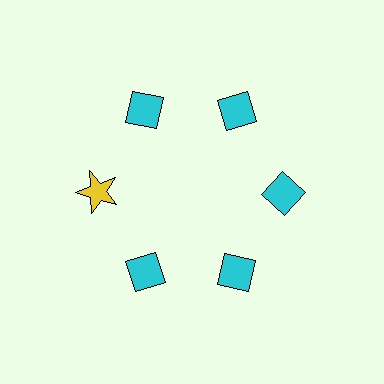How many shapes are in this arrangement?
There are 6 shapes arranged in a ring pattern.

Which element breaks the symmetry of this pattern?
The yellow star at roughly the 9 o'clock position breaks the symmetry. All other shapes are cyan diamonds.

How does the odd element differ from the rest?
It differs in both color (yellow instead of cyan) and shape (star instead of diamond).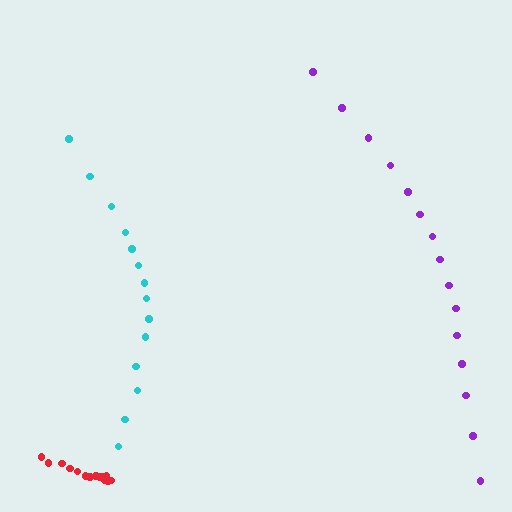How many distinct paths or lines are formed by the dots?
There are 3 distinct paths.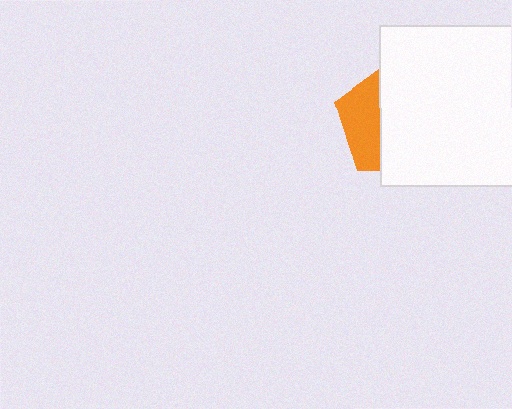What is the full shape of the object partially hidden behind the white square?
The partially hidden object is an orange pentagon.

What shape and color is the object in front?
The object in front is a white square.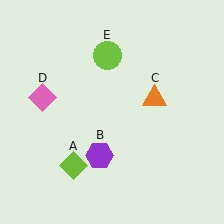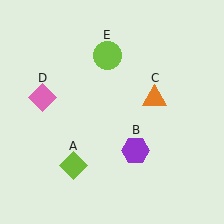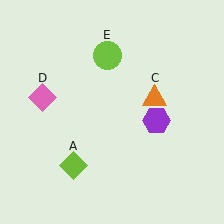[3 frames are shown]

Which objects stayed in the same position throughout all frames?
Lime diamond (object A) and orange triangle (object C) and pink diamond (object D) and lime circle (object E) remained stationary.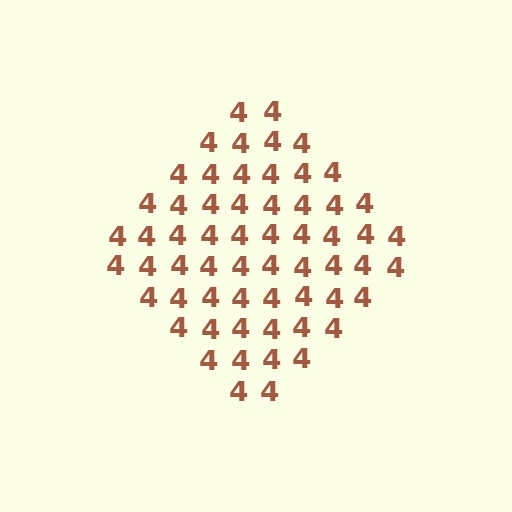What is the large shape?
The large shape is a diamond.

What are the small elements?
The small elements are digit 4's.